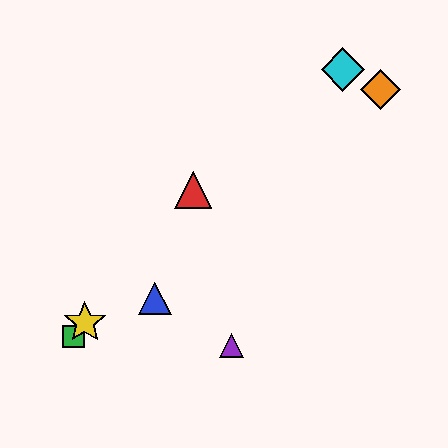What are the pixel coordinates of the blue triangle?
The blue triangle is at (155, 299).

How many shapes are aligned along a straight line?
3 shapes (the red triangle, the green square, the yellow star) are aligned along a straight line.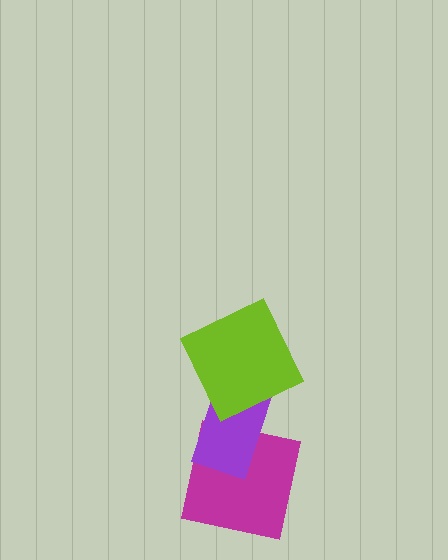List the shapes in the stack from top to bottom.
From top to bottom: the lime square, the purple rectangle, the magenta square.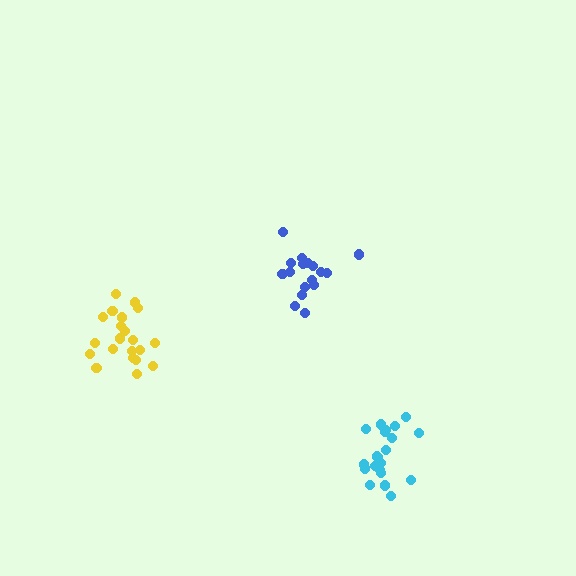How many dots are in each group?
Group 1: 21 dots, Group 2: 21 dots, Group 3: 17 dots (59 total).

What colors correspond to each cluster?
The clusters are colored: cyan, yellow, blue.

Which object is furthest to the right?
The cyan cluster is rightmost.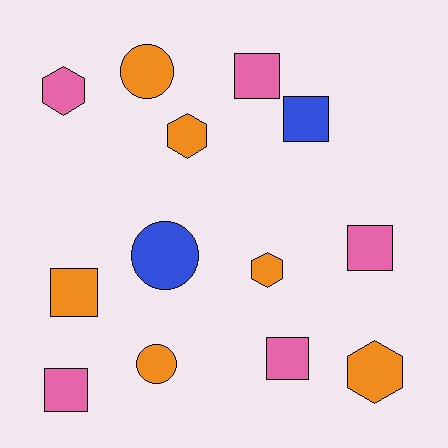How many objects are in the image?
There are 13 objects.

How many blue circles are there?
There is 1 blue circle.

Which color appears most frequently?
Orange, with 6 objects.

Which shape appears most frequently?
Square, with 6 objects.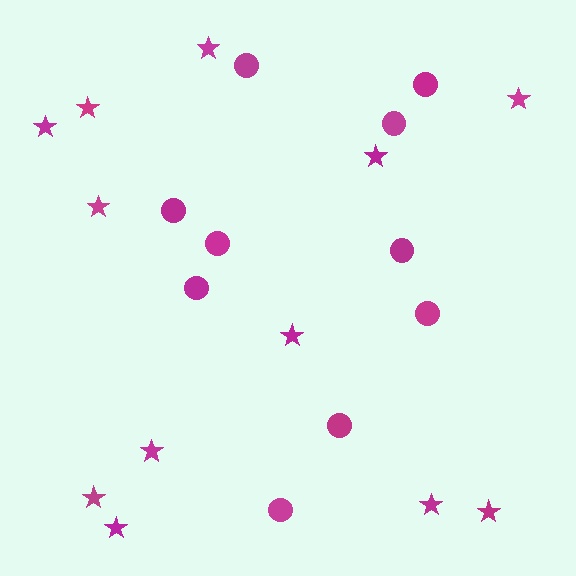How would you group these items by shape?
There are 2 groups: one group of stars (12) and one group of circles (10).